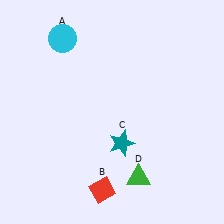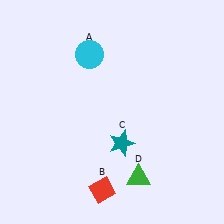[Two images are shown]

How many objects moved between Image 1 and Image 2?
1 object moved between the two images.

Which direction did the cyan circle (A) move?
The cyan circle (A) moved right.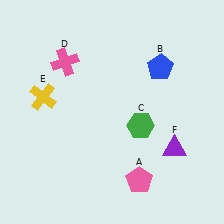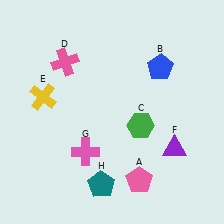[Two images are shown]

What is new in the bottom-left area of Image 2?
A pink cross (G) was added in the bottom-left area of Image 2.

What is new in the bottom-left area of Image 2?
A teal pentagon (H) was added in the bottom-left area of Image 2.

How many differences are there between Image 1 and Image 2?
There are 2 differences between the two images.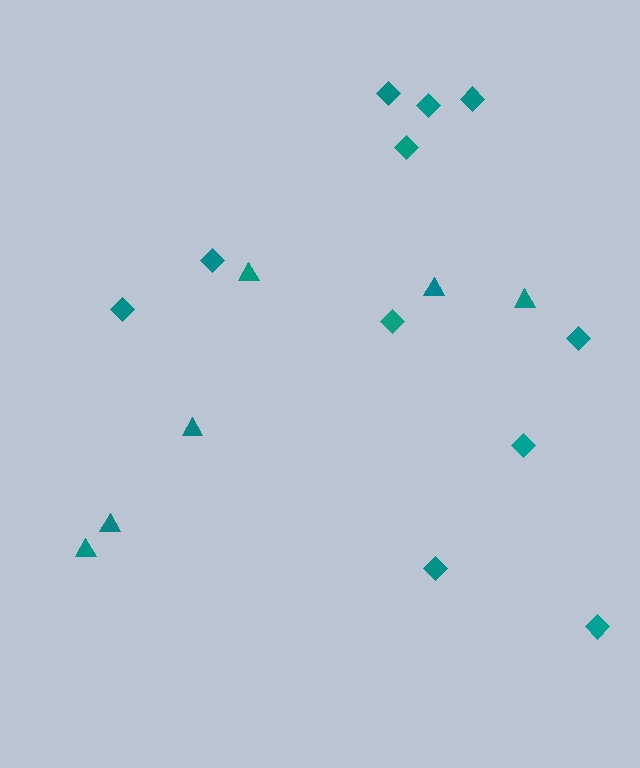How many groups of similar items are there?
There are 2 groups: one group of diamonds (11) and one group of triangles (6).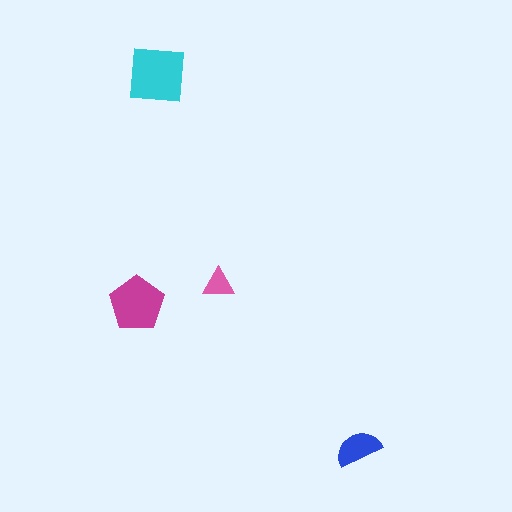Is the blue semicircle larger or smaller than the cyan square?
Smaller.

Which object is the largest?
The cyan square.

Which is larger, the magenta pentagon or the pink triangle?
The magenta pentagon.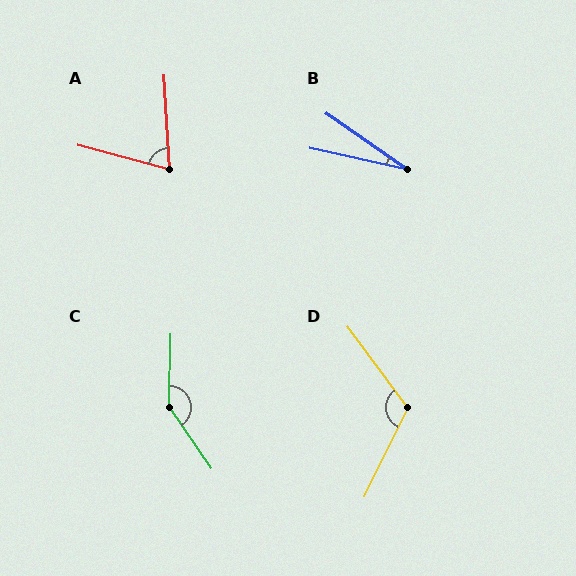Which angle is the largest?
C, at approximately 144 degrees.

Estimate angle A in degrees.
Approximately 72 degrees.